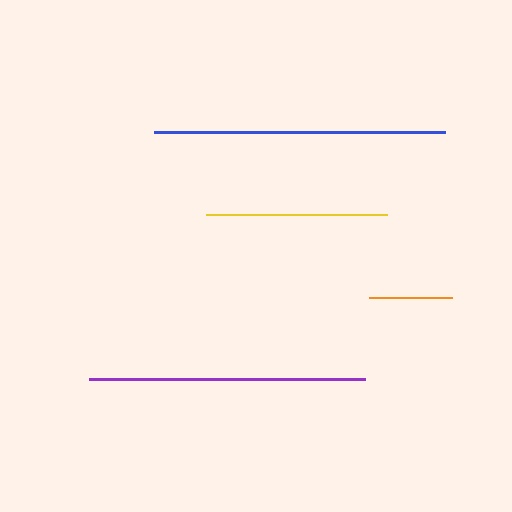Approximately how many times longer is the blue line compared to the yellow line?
The blue line is approximately 1.6 times the length of the yellow line.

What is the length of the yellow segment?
The yellow segment is approximately 181 pixels long.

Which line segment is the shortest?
The orange line is the shortest at approximately 83 pixels.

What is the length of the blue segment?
The blue segment is approximately 291 pixels long.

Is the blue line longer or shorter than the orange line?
The blue line is longer than the orange line.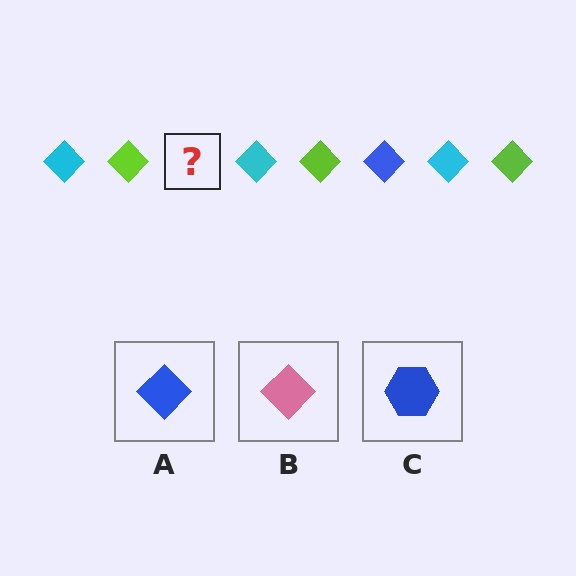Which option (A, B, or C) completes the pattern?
A.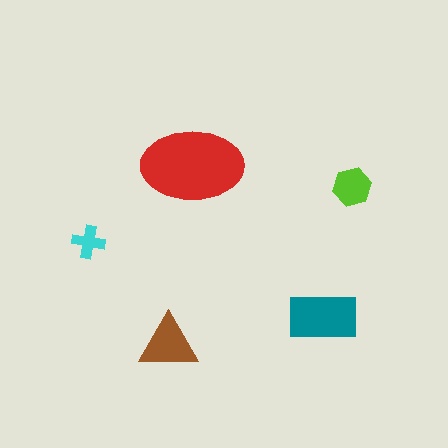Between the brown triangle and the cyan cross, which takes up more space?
The brown triangle.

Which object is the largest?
The red ellipse.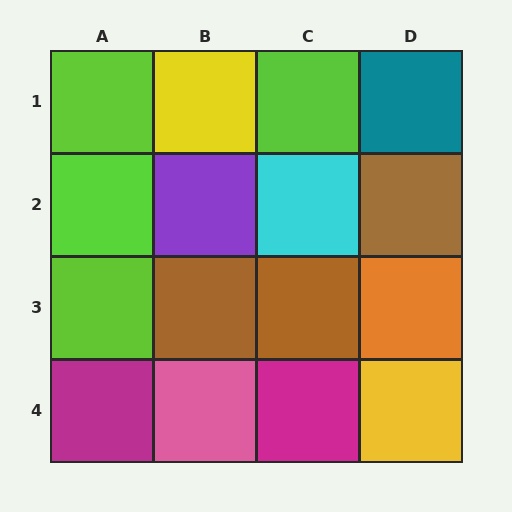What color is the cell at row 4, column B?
Pink.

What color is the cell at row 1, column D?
Teal.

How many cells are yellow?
2 cells are yellow.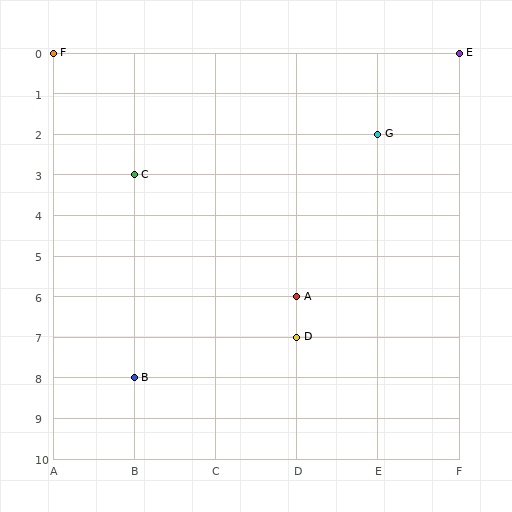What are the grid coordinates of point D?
Point D is at grid coordinates (D, 7).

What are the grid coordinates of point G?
Point G is at grid coordinates (E, 2).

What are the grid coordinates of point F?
Point F is at grid coordinates (A, 0).